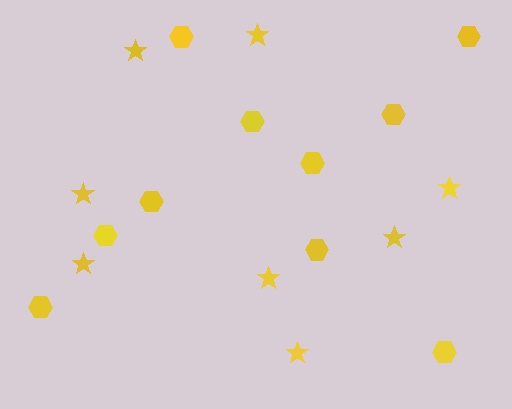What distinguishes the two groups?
There are 2 groups: one group of hexagons (10) and one group of stars (8).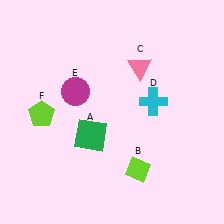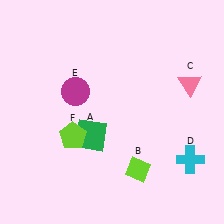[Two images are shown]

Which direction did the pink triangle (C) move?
The pink triangle (C) moved right.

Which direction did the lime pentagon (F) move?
The lime pentagon (F) moved right.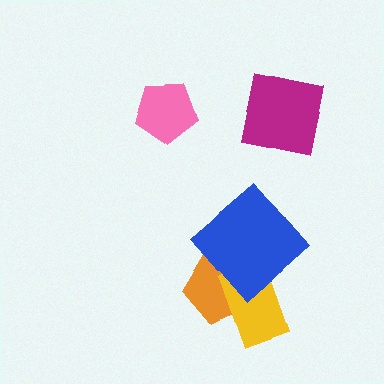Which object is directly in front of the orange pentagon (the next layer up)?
The yellow rectangle is directly in front of the orange pentagon.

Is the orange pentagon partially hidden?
Yes, it is partially covered by another shape.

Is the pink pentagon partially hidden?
No, no other shape covers it.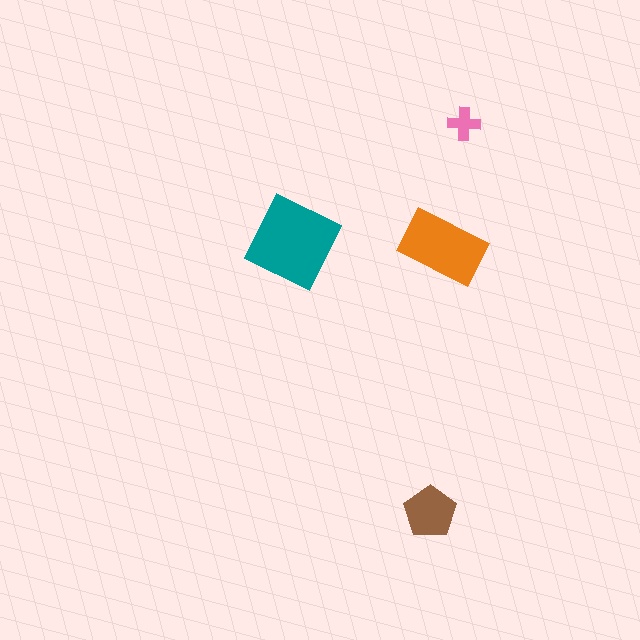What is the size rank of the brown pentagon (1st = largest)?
3rd.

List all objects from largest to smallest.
The teal diamond, the orange rectangle, the brown pentagon, the pink cross.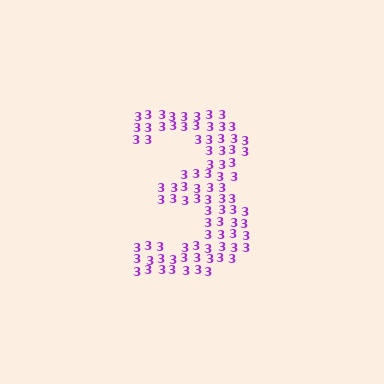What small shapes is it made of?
It is made of small digit 3's.